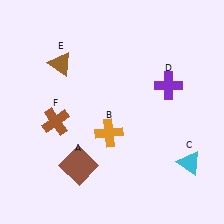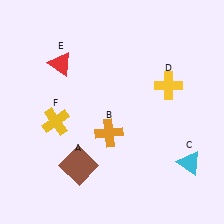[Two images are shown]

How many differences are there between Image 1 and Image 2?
There are 3 differences between the two images.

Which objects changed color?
D changed from purple to yellow. E changed from brown to red. F changed from brown to yellow.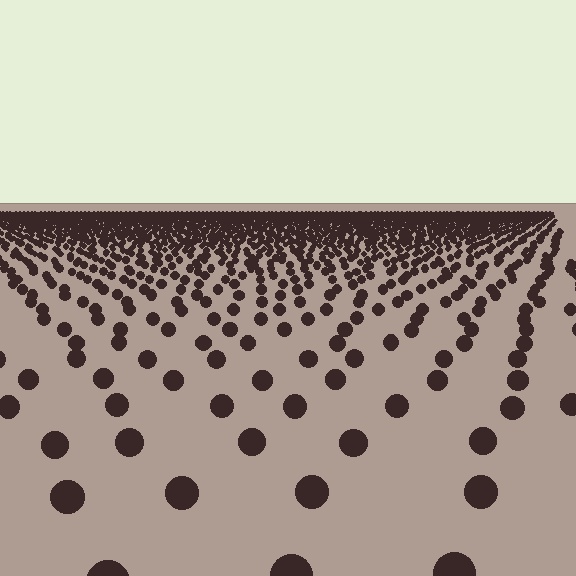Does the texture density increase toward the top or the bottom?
Density increases toward the top.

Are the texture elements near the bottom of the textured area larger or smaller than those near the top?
Larger. Near the bottom, elements are closer to the viewer and appear at a bigger on-screen size.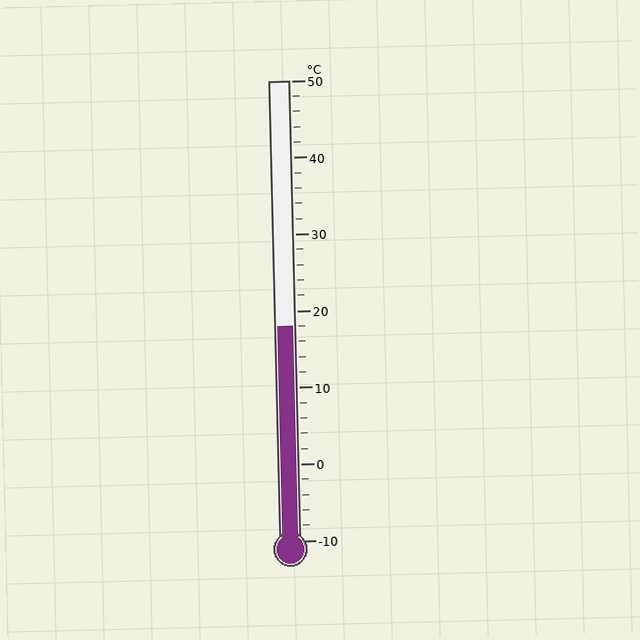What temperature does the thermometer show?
The thermometer shows approximately 18°C.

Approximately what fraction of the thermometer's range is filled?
The thermometer is filled to approximately 45% of its range.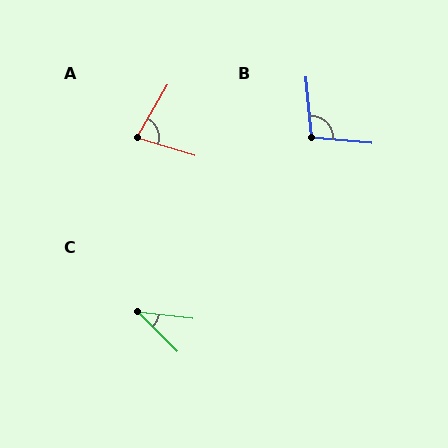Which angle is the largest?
B, at approximately 100 degrees.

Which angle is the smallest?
C, at approximately 38 degrees.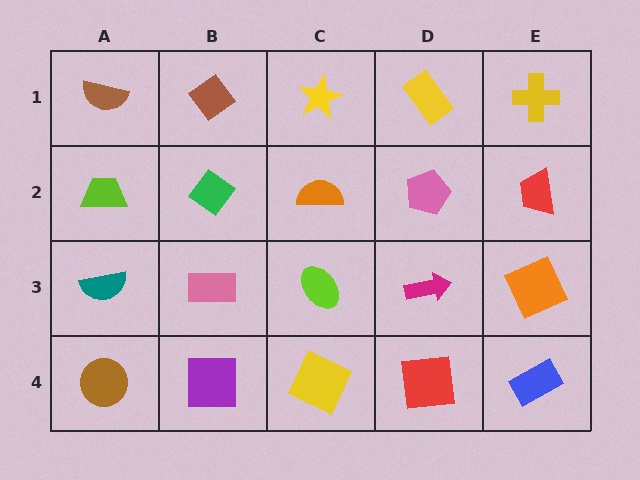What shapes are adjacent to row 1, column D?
A pink pentagon (row 2, column D), a yellow star (row 1, column C), a yellow cross (row 1, column E).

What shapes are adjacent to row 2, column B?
A brown diamond (row 1, column B), a pink rectangle (row 3, column B), a lime trapezoid (row 2, column A), an orange semicircle (row 2, column C).